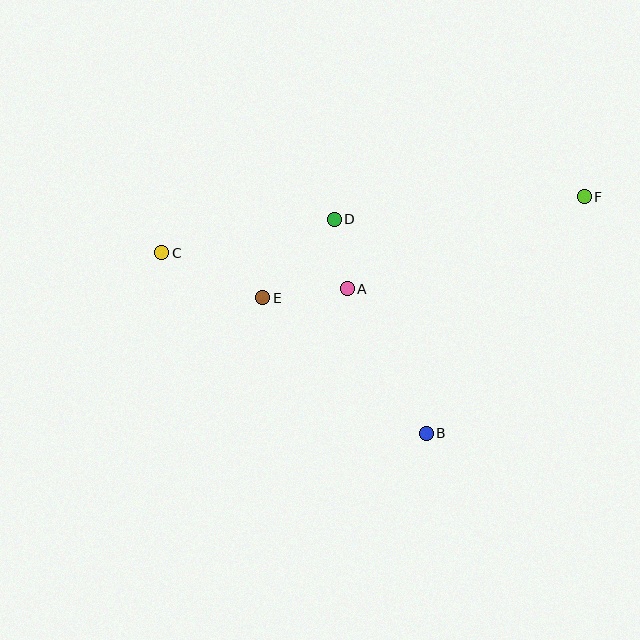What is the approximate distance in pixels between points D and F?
The distance between D and F is approximately 251 pixels.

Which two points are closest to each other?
Points A and D are closest to each other.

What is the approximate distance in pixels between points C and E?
The distance between C and E is approximately 111 pixels.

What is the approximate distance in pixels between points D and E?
The distance between D and E is approximately 106 pixels.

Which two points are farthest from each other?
Points C and F are farthest from each other.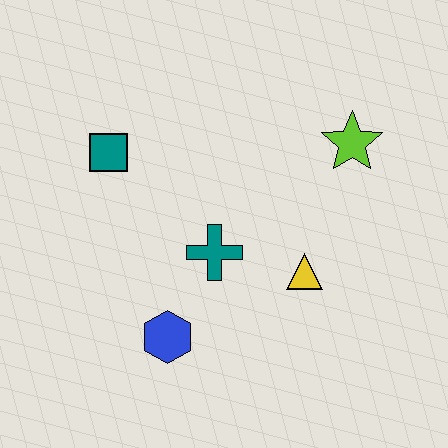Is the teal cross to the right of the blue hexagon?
Yes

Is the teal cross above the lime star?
No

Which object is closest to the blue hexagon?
The teal cross is closest to the blue hexagon.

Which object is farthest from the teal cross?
The lime star is farthest from the teal cross.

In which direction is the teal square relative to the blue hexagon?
The teal square is above the blue hexagon.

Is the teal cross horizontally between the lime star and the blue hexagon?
Yes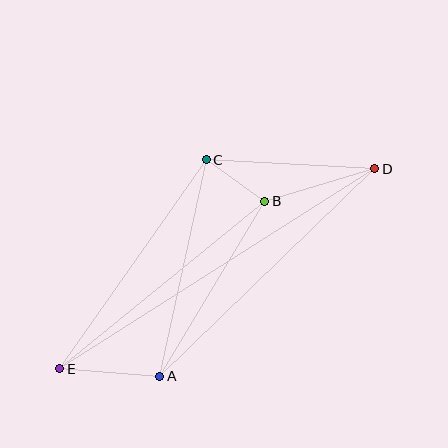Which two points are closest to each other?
Points B and C are closest to each other.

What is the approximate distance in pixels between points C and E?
The distance between C and E is approximately 255 pixels.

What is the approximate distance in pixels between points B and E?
The distance between B and E is approximately 265 pixels.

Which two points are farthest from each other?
Points D and E are farthest from each other.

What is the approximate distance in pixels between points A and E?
The distance between A and E is approximately 100 pixels.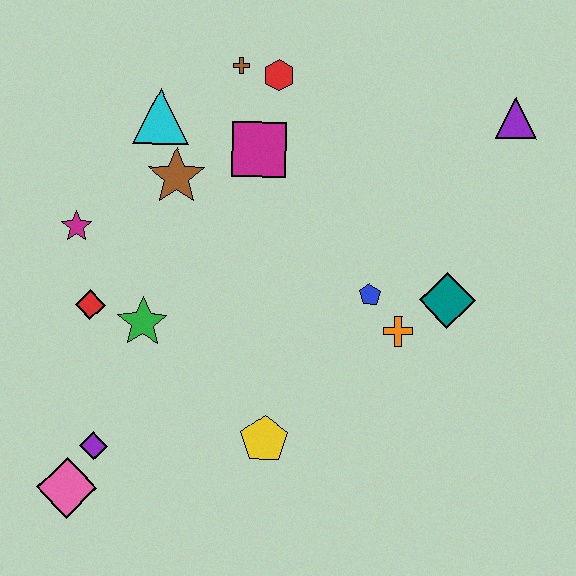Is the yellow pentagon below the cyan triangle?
Yes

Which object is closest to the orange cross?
The blue pentagon is closest to the orange cross.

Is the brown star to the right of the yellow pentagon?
No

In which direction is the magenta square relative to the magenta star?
The magenta square is to the right of the magenta star.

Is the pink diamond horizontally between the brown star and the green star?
No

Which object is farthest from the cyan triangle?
The pink diamond is farthest from the cyan triangle.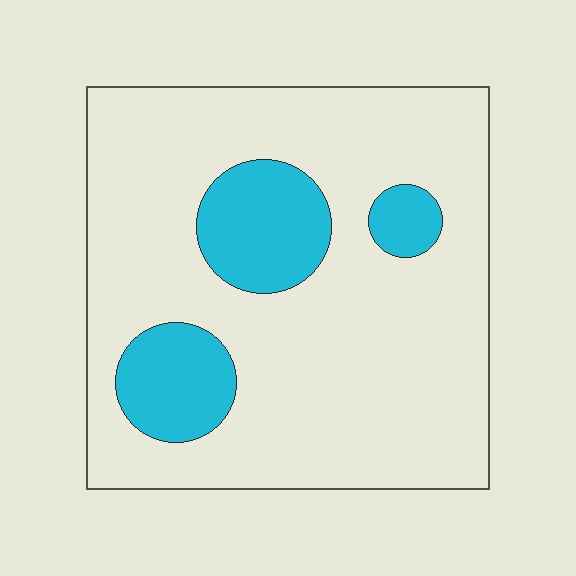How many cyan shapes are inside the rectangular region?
3.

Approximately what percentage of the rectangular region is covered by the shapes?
Approximately 20%.